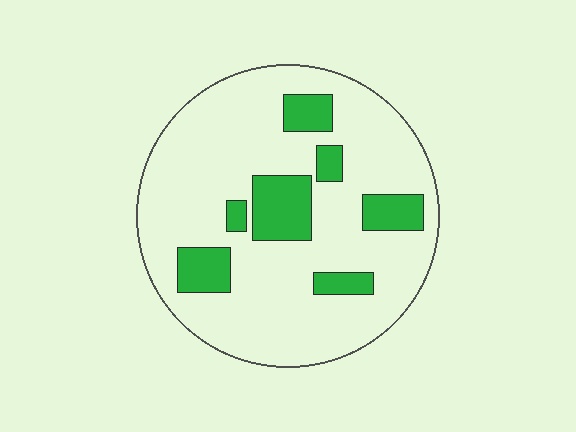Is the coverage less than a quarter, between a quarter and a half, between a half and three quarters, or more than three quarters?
Less than a quarter.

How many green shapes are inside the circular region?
7.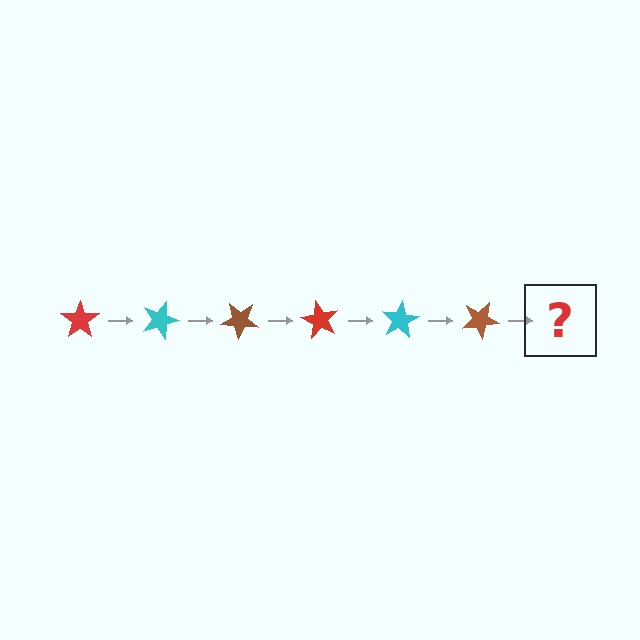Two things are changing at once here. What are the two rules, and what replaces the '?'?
The two rules are that it rotates 20 degrees each step and the color cycles through red, cyan, and brown. The '?' should be a red star, rotated 120 degrees from the start.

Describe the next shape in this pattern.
It should be a red star, rotated 120 degrees from the start.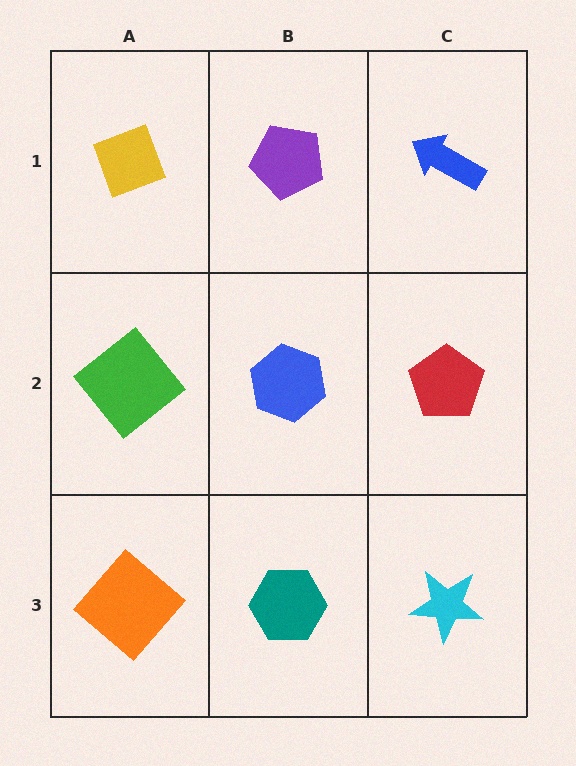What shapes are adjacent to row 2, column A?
A yellow diamond (row 1, column A), an orange diamond (row 3, column A), a blue hexagon (row 2, column B).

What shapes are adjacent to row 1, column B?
A blue hexagon (row 2, column B), a yellow diamond (row 1, column A), a blue arrow (row 1, column C).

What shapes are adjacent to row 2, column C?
A blue arrow (row 1, column C), a cyan star (row 3, column C), a blue hexagon (row 2, column B).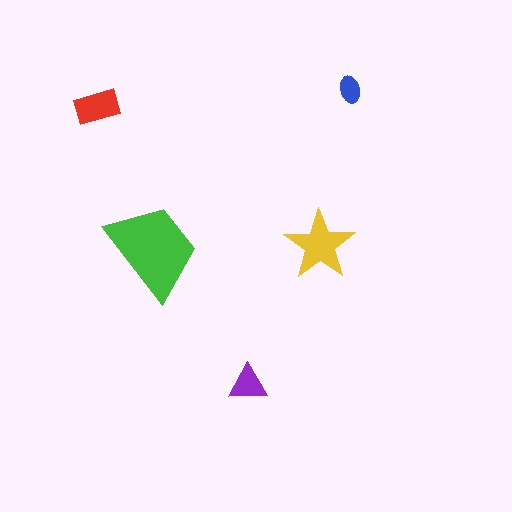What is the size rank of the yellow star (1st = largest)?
2nd.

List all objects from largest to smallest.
The green trapezoid, the yellow star, the red rectangle, the purple triangle, the blue ellipse.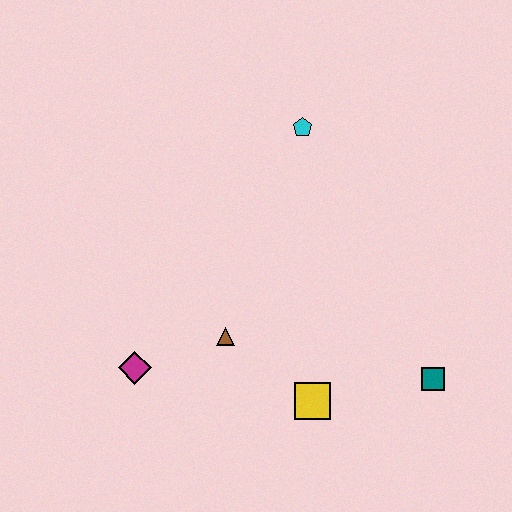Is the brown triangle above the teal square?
Yes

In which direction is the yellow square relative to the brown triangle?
The yellow square is to the right of the brown triangle.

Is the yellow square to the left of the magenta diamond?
No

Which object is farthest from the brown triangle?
The cyan pentagon is farthest from the brown triangle.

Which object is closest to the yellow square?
The brown triangle is closest to the yellow square.